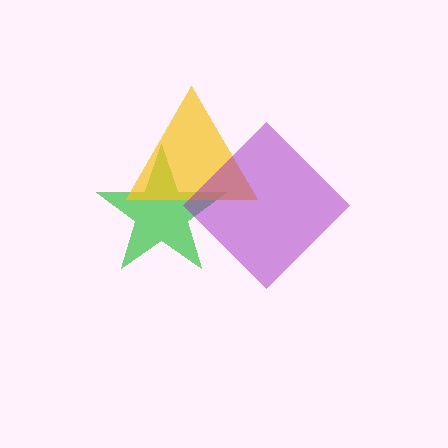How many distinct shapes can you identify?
There are 3 distinct shapes: a green star, a yellow triangle, a purple diamond.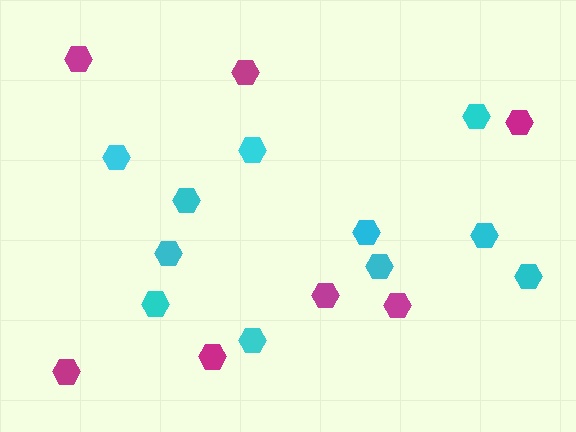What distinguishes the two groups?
There are 2 groups: one group of magenta hexagons (7) and one group of cyan hexagons (11).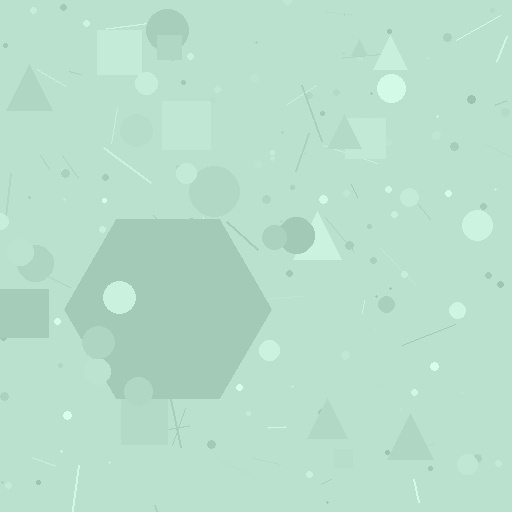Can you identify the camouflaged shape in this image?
The camouflaged shape is a hexagon.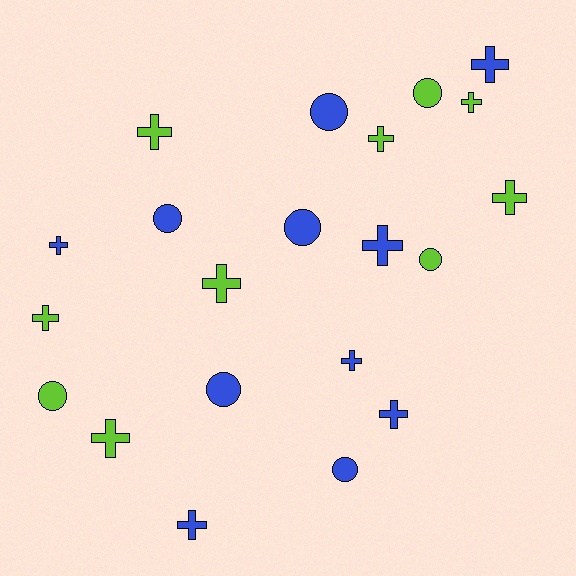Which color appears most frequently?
Blue, with 11 objects.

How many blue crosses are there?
There are 6 blue crosses.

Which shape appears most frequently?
Cross, with 13 objects.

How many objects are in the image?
There are 21 objects.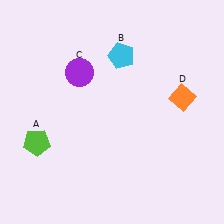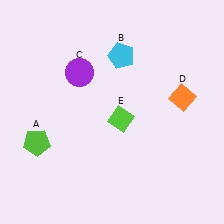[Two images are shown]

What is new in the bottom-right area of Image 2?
A lime diamond (E) was added in the bottom-right area of Image 2.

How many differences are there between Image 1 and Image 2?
There is 1 difference between the two images.